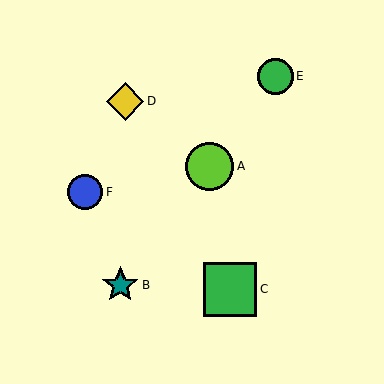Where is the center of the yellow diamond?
The center of the yellow diamond is at (125, 101).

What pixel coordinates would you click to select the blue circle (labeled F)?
Click at (85, 192) to select the blue circle F.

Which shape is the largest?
The green square (labeled C) is the largest.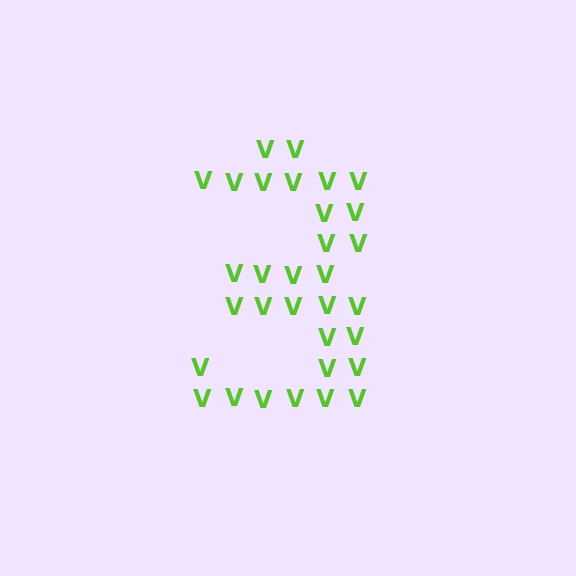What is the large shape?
The large shape is the digit 3.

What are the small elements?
The small elements are letter V's.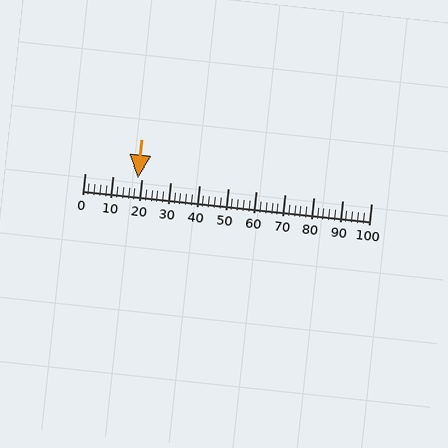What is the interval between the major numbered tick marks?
The major tick marks are spaced 10 units apart.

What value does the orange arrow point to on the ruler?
The orange arrow points to approximately 18.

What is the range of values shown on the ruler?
The ruler shows values from 0 to 100.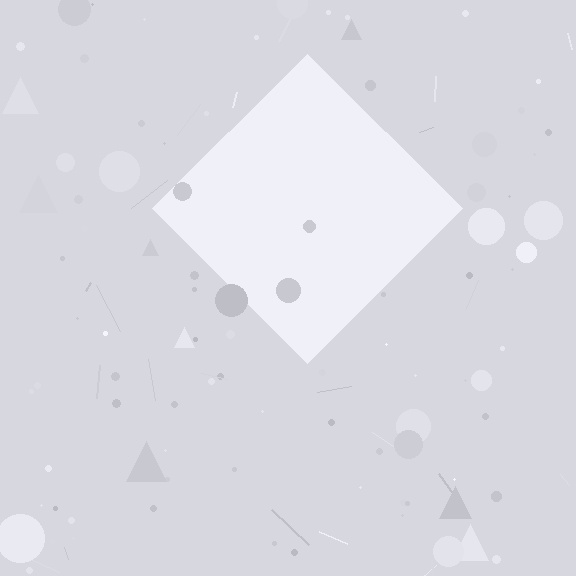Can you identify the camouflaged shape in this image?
The camouflaged shape is a diamond.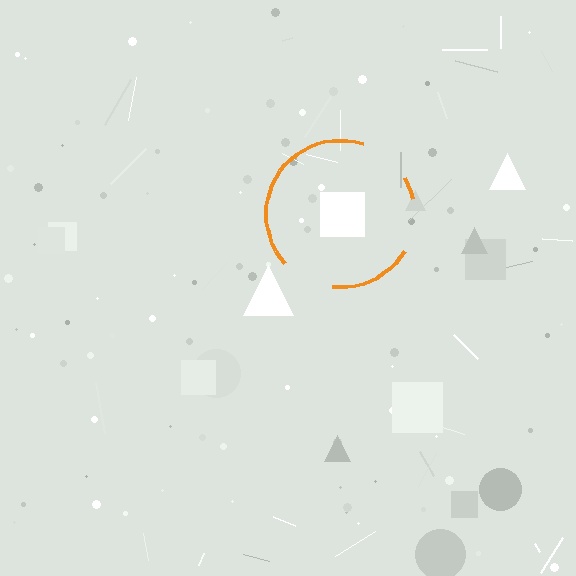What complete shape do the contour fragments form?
The contour fragments form a circle.